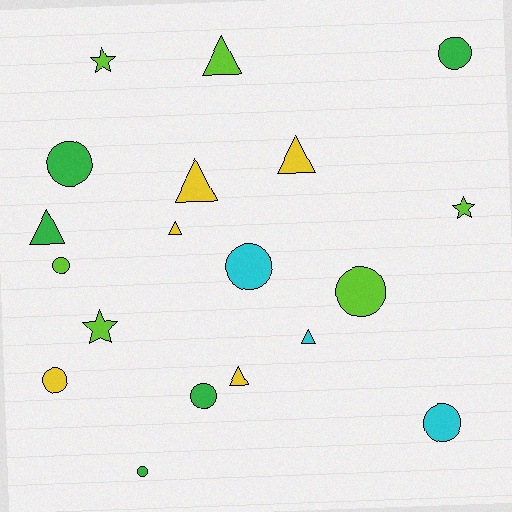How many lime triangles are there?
There is 1 lime triangle.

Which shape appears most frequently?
Circle, with 9 objects.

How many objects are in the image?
There are 19 objects.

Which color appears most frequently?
Lime, with 6 objects.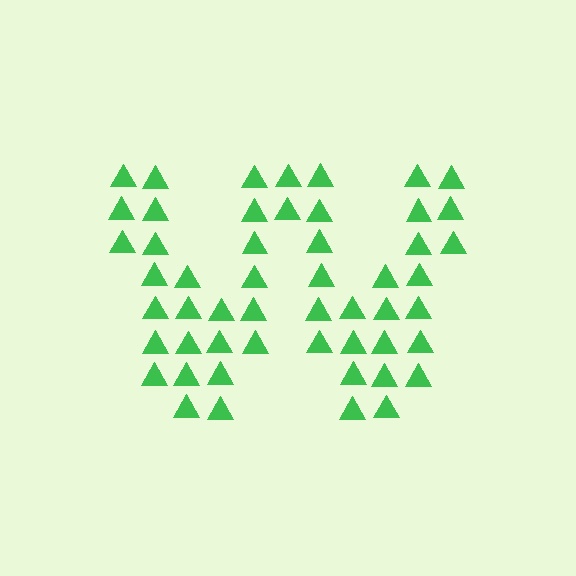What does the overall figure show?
The overall figure shows the letter W.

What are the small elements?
The small elements are triangles.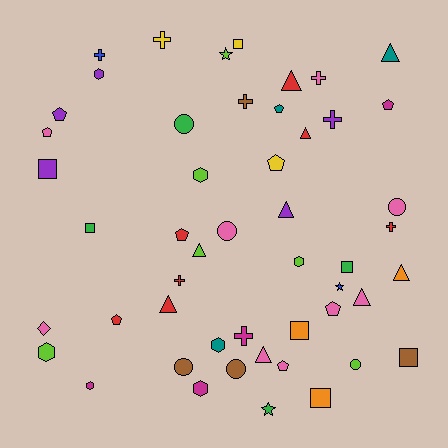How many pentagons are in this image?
There are 9 pentagons.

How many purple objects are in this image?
There are 5 purple objects.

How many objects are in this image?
There are 50 objects.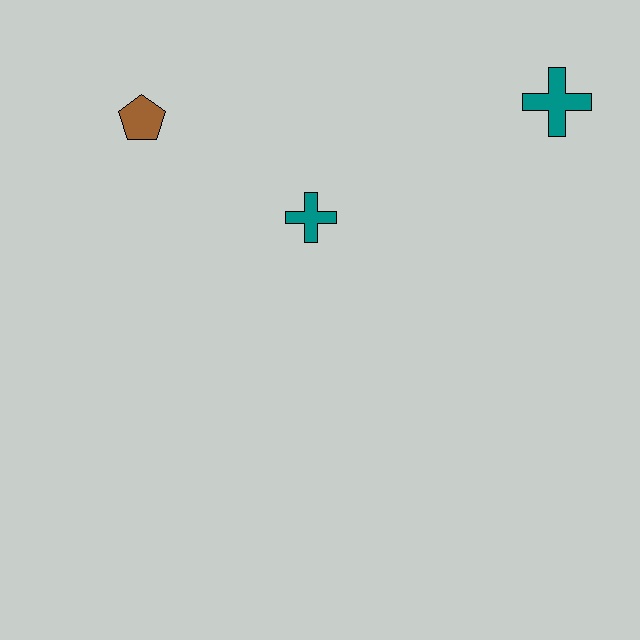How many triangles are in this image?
There are no triangles.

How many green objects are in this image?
There are no green objects.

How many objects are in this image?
There are 3 objects.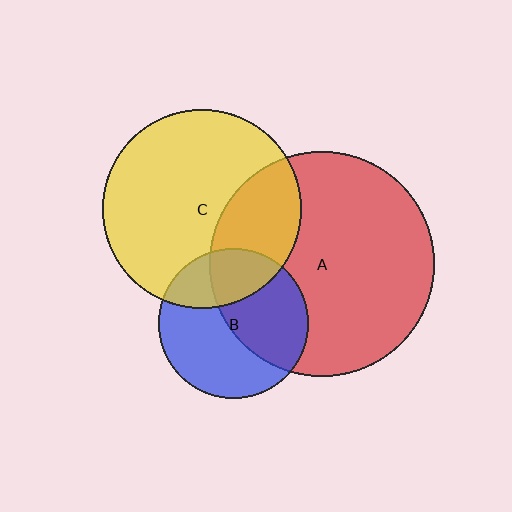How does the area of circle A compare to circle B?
Approximately 2.3 times.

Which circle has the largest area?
Circle A (red).